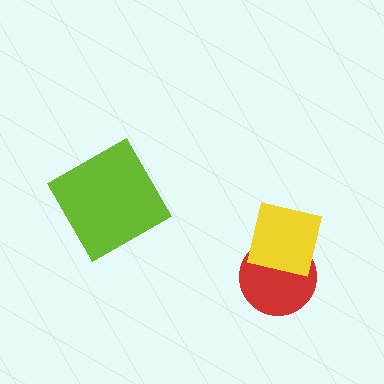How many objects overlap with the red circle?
1 object overlaps with the red circle.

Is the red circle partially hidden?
Yes, it is partially covered by another shape.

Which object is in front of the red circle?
The yellow square is in front of the red circle.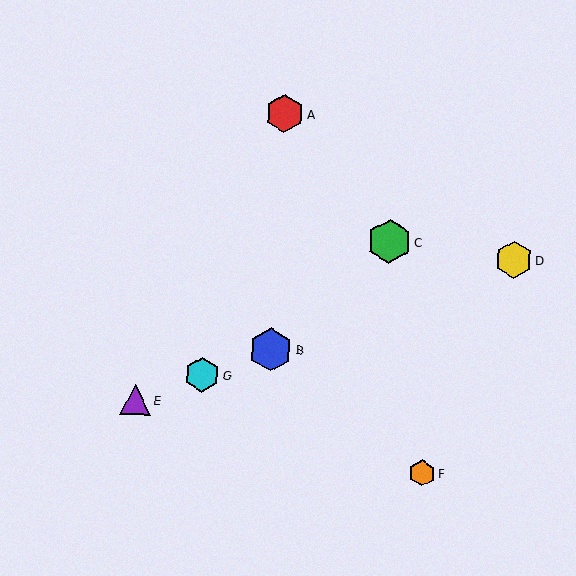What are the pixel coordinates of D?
Object D is at (514, 260).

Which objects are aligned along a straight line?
Objects B, D, E, G are aligned along a straight line.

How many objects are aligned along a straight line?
4 objects (B, D, E, G) are aligned along a straight line.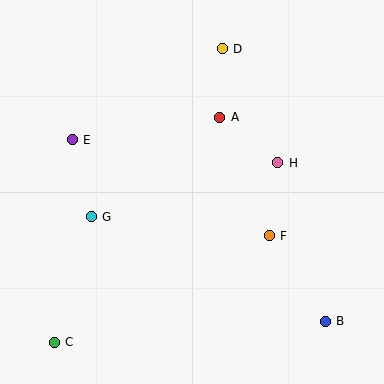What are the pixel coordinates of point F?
Point F is at (269, 236).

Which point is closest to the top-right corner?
Point D is closest to the top-right corner.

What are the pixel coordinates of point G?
Point G is at (91, 217).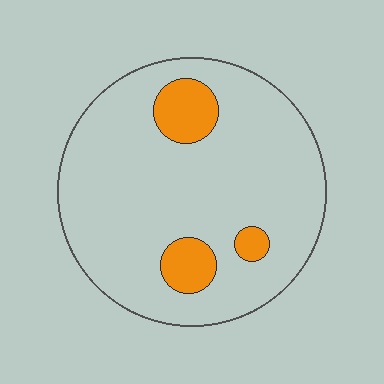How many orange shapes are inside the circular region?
3.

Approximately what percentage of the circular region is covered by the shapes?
Approximately 10%.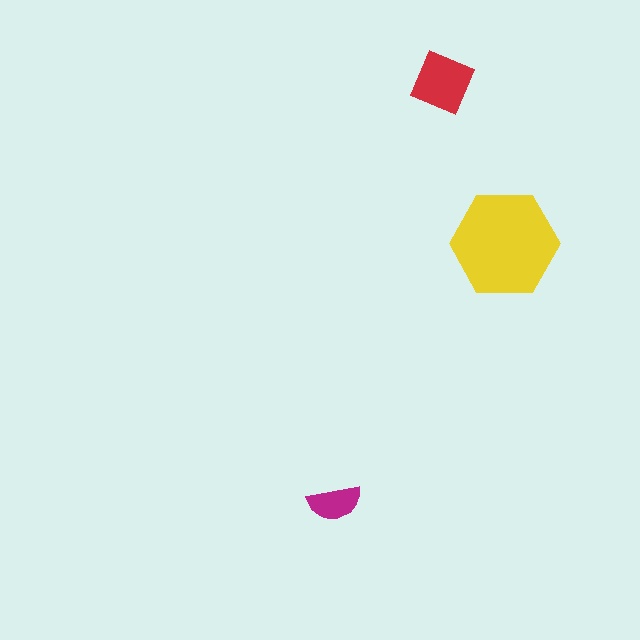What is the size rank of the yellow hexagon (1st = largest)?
1st.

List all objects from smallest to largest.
The magenta semicircle, the red square, the yellow hexagon.